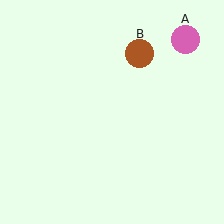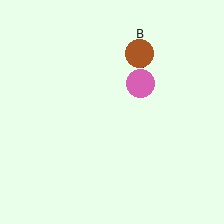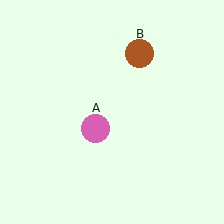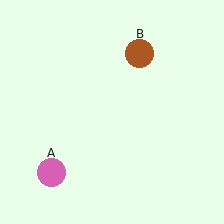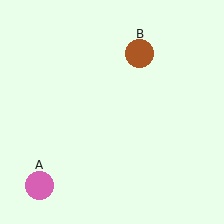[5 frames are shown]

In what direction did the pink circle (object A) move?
The pink circle (object A) moved down and to the left.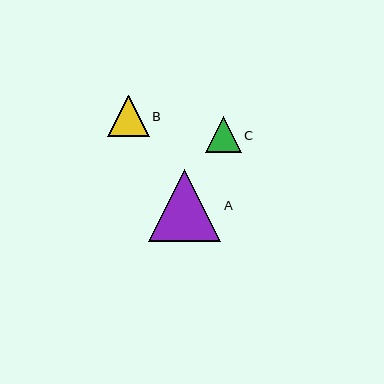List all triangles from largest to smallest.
From largest to smallest: A, B, C.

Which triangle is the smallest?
Triangle C is the smallest with a size of approximately 36 pixels.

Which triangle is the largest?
Triangle A is the largest with a size of approximately 72 pixels.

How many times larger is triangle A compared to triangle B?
Triangle A is approximately 1.7 times the size of triangle B.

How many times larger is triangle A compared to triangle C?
Triangle A is approximately 2.0 times the size of triangle C.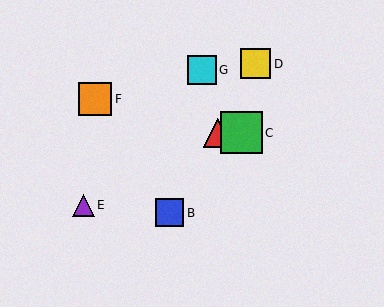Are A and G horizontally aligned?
No, A is at y≈133 and G is at y≈70.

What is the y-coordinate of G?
Object G is at y≈70.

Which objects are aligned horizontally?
Objects A, C are aligned horizontally.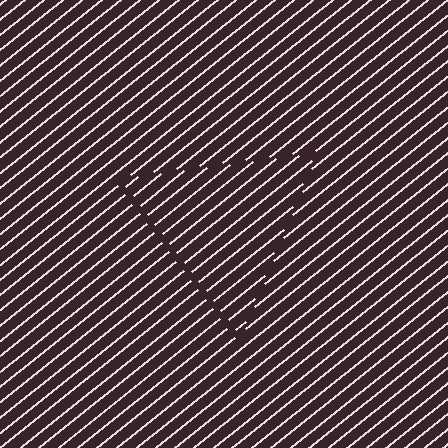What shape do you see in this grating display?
An illusory triangle. The interior of the shape contains the same grating, shifted by half a period — the contour is defined by the phase discontinuity where line-ends from the inner and outer gratings abut.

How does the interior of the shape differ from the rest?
The interior of the shape contains the same grating, shifted by half a period — the contour is defined by the phase discontinuity where line-ends from the inner and outer gratings abut.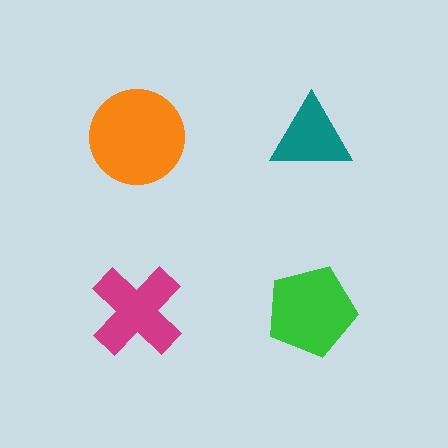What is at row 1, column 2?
A teal triangle.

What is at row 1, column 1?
An orange circle.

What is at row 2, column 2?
A green pentagon.